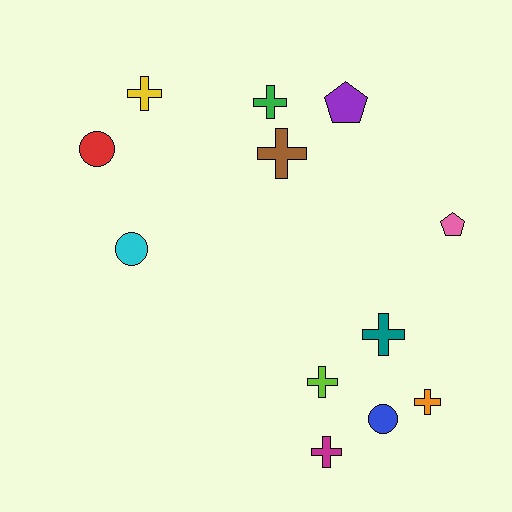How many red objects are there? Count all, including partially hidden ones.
There is 1 red object.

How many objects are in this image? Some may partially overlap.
There are 12 objects.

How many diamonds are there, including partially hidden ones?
There are no diamonds.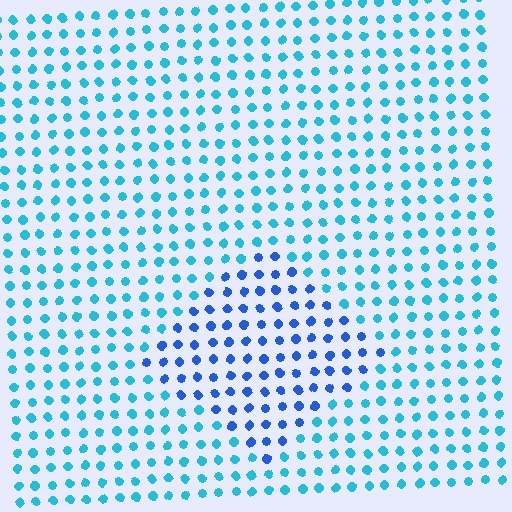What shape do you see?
I see a diamond.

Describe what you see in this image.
The image is filled with small cyan elements in a uniform arrangement. A diamond-shaped region is visible where the elements are tinted to a slightly different hue, forming a subtle color boundary.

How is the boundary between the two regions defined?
The boundary is defined purely by a slight shift in hue (about 33 degrees). Spacing, size, and orientation are identical on both sides.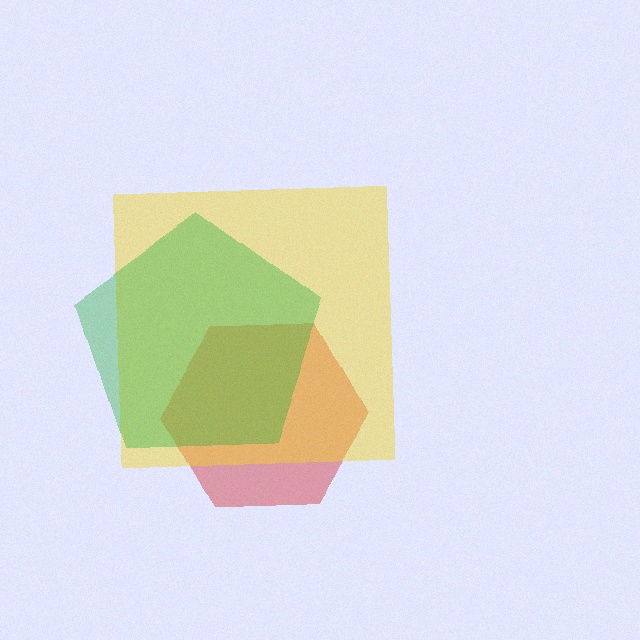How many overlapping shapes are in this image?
There are 3 overlapping shapes in the image.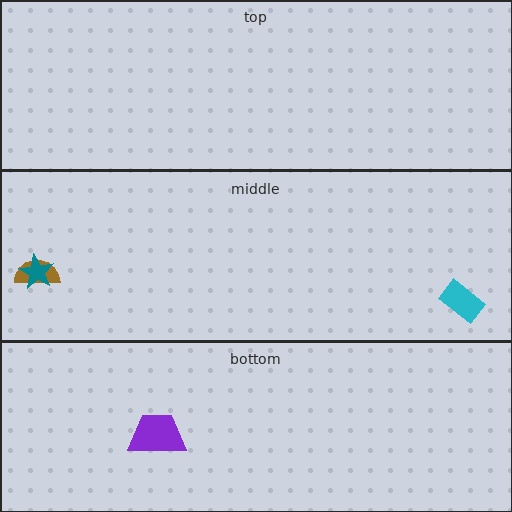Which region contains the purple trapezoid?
The bottom region.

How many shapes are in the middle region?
3.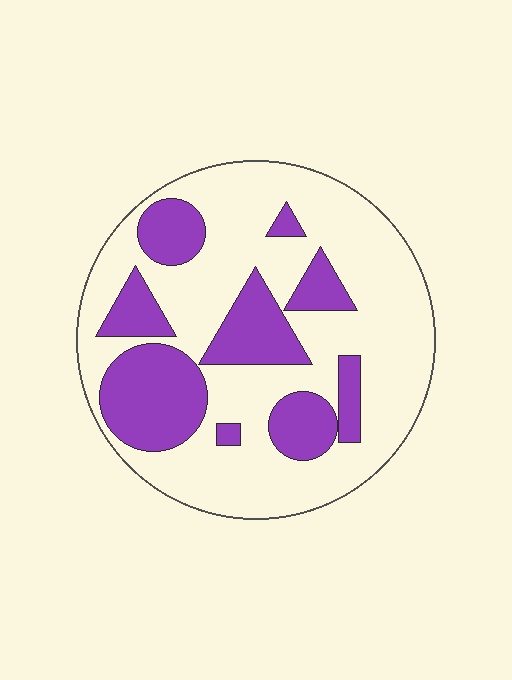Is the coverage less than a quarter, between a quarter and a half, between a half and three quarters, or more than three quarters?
Between a quarter and a half.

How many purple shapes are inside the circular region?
9.